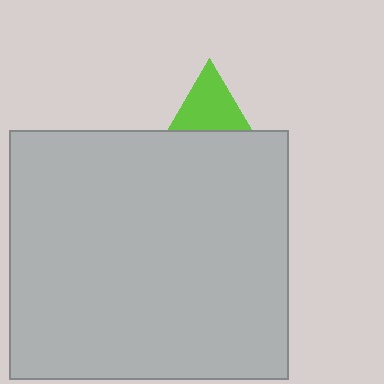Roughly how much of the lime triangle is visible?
A small part of it is visible (roughly 37%).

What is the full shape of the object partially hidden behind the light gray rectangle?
The partially hidden object is a lime triangle.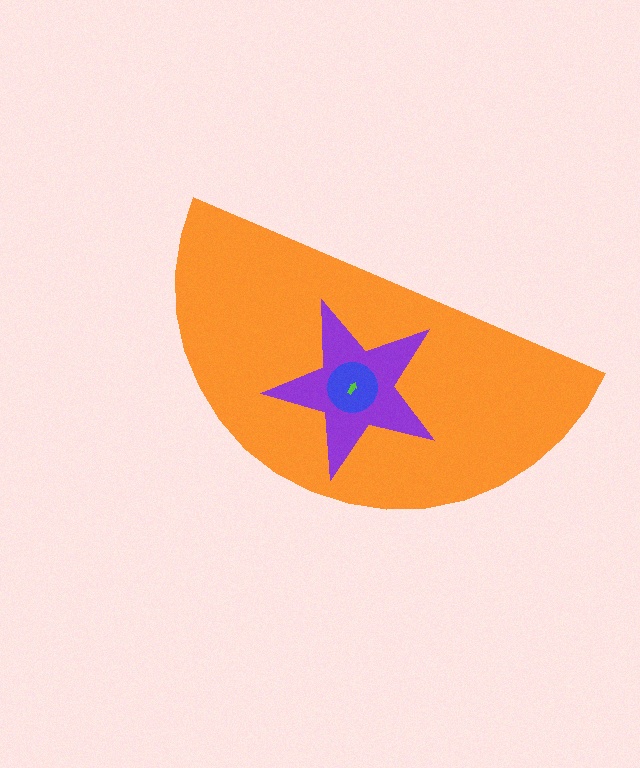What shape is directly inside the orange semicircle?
The purple star.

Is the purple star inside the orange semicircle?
Yes.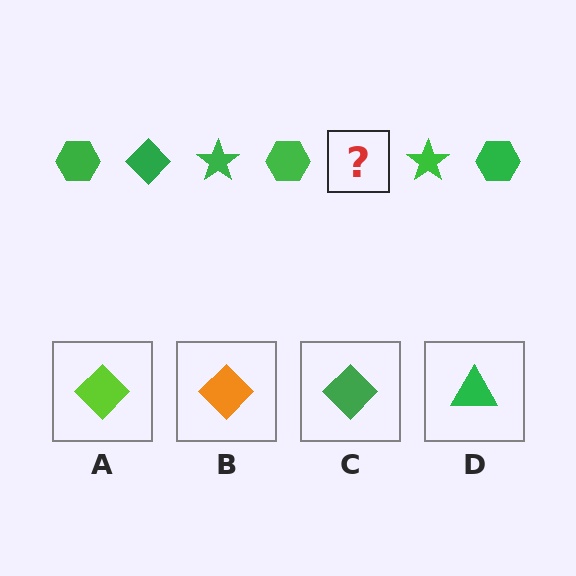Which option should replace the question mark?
Option C.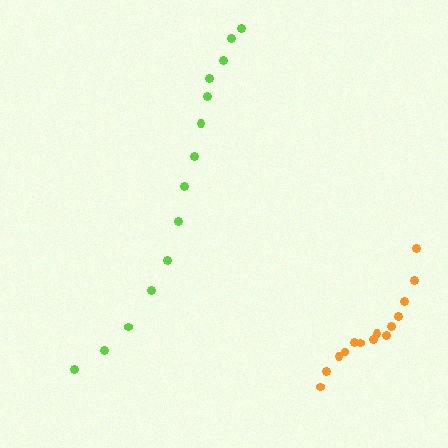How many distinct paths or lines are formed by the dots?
There are 2 distinct paths.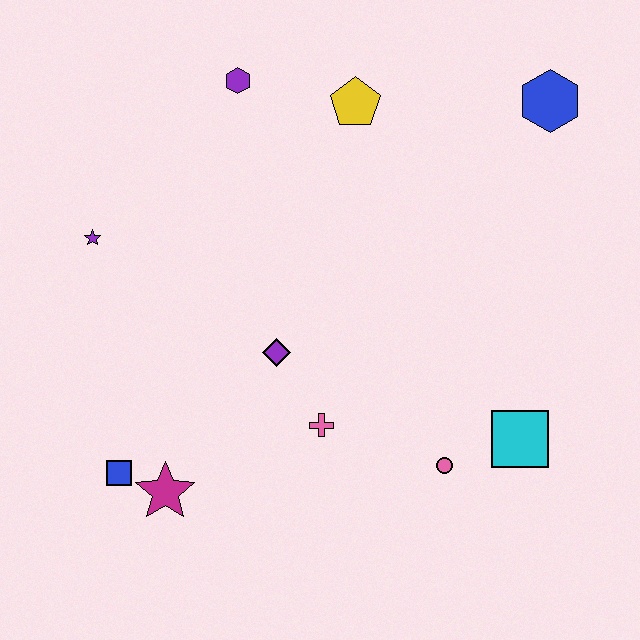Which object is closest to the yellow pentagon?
The purple hexagon is closest to the yellow pentagon.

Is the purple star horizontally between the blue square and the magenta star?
No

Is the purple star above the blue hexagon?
No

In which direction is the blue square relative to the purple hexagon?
The blue square is below the purple hexagon.